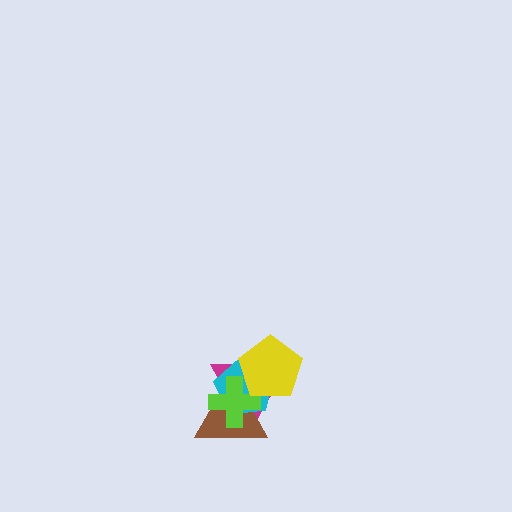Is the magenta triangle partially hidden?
Yes, it is partially covered by another shape.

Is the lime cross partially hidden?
Yes, it is partially covered by another shape.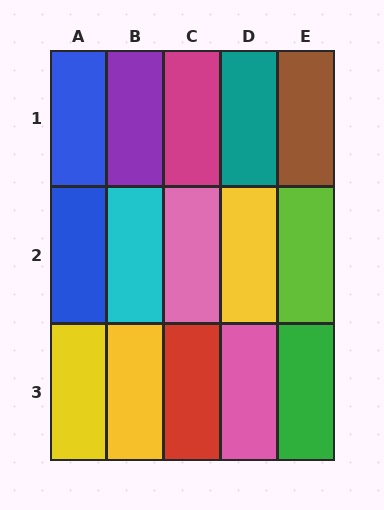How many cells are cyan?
1 cell is cyan.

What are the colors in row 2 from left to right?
Blue, cyan, pink, yellow, lime.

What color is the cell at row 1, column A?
Blue.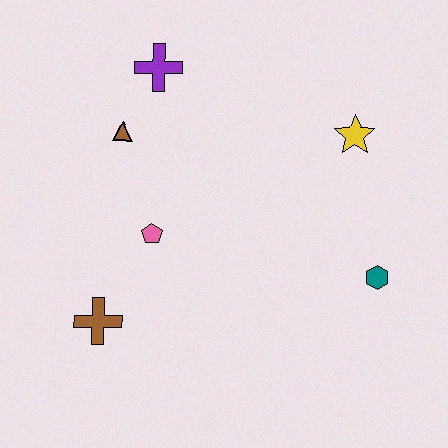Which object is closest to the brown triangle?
The purple cross is closest to the brown triangle.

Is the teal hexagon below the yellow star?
Yes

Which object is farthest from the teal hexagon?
The purple cross is farthest from the teal hexagon.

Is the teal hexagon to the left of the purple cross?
No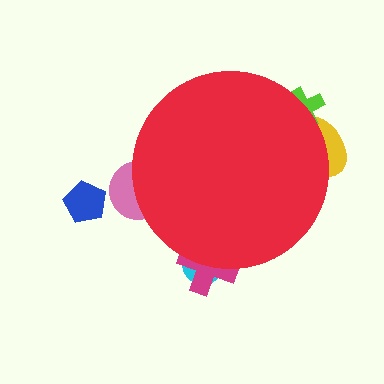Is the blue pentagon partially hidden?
No, the blue pentagon is fully visible.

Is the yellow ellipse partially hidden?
Yes, the yellow ellipse is partially hidden behind the red circle.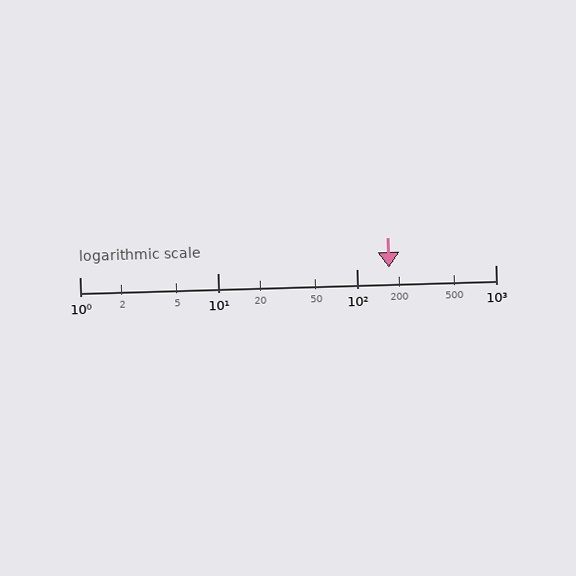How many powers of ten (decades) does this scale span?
The scale spans 3 decades, from 1 to 1000.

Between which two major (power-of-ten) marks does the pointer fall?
The pointer is between 100 and 1000.